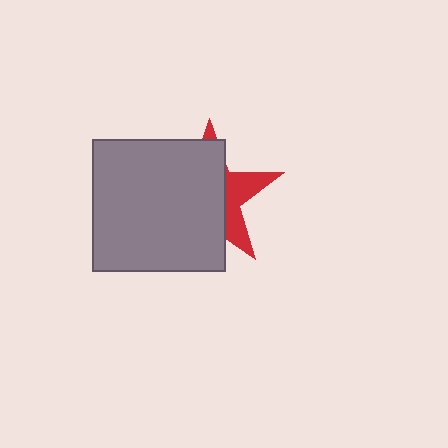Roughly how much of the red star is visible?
A small part of it is visible (roughly 32%).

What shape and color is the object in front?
The object in front is a gray square.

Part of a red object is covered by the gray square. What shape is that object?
It is a star.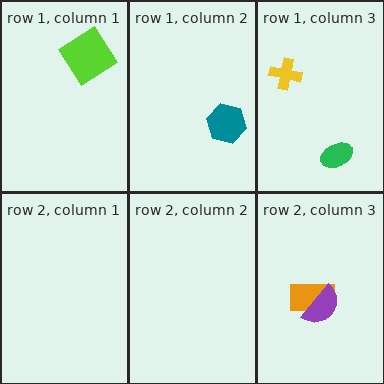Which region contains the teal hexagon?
The row 1, column 2 region.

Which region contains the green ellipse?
The row 1, column 3 region.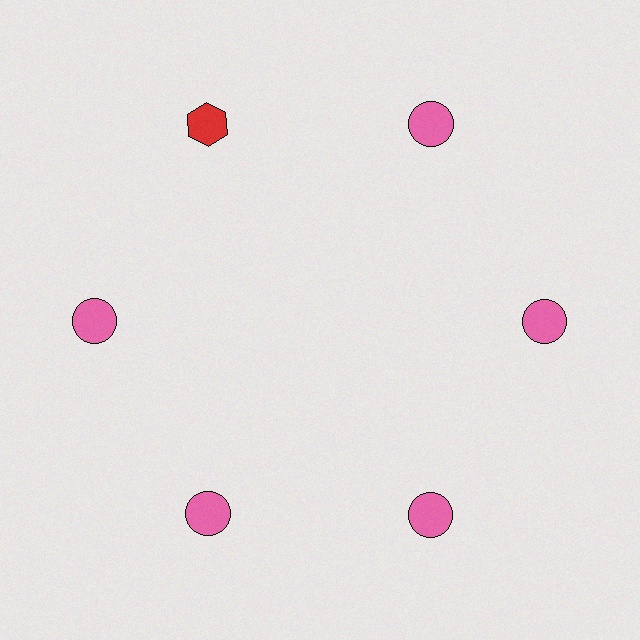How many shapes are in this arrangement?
There are 6 shapes arranged in a ring pattern.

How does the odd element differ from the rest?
It differs in both color (red instead of pink) and shape (hexagon instead of circle).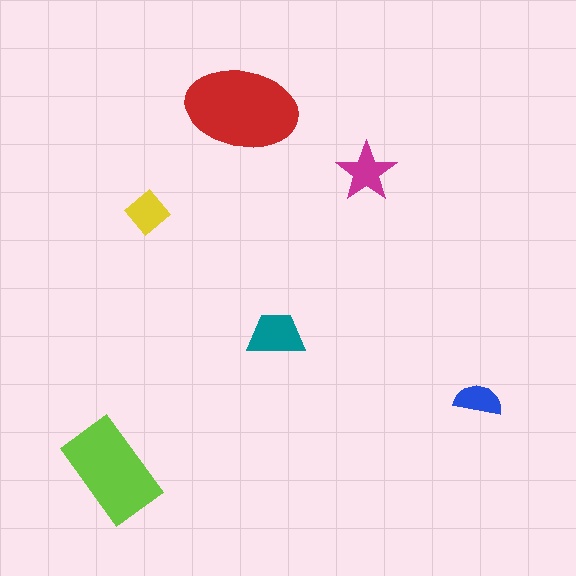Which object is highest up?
The red ellipse is topmost.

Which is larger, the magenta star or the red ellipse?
The red ellipse.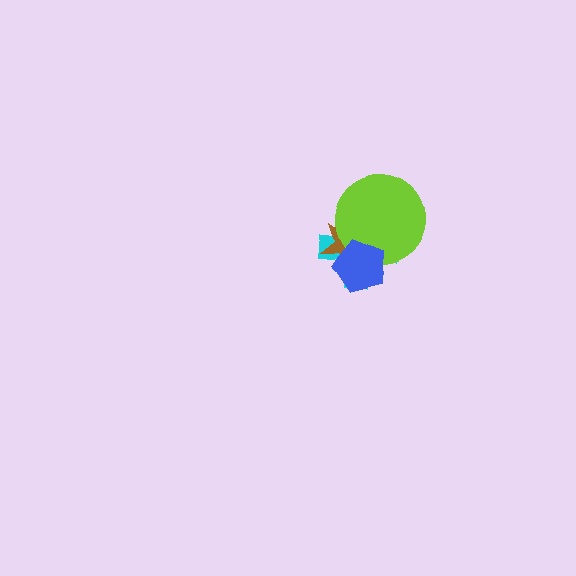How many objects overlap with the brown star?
3 objects overlap with the brown star.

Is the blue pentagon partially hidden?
No, no other shape covers it.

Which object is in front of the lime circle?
The blue pentagon is in front of the lime circle.